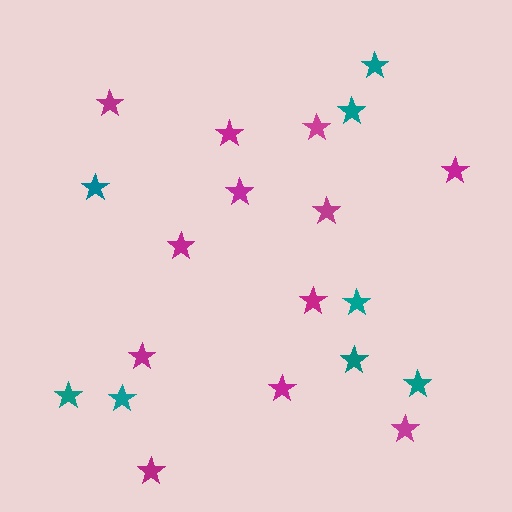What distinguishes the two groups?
There are 2 groups: one group of teal stars (8) and one group of magenta stars (12).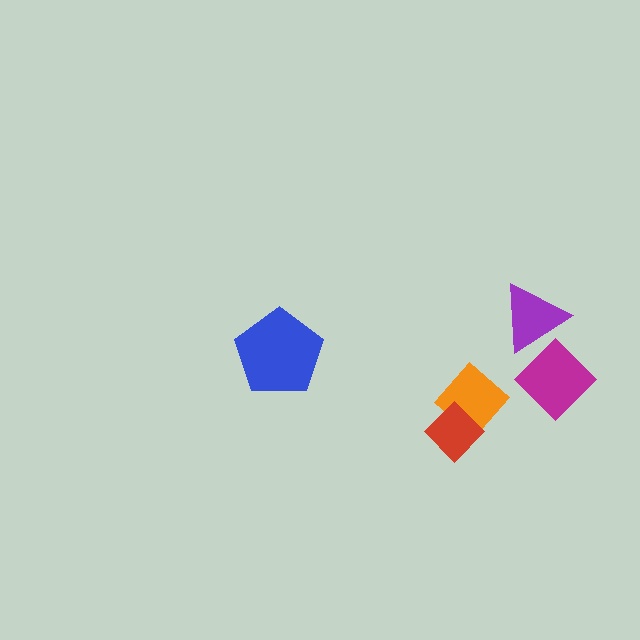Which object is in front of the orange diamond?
The red diamond is in front of the orange diamond.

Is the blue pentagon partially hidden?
No, no other shape covers it.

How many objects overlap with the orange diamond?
1 object overlaps with the orange diamond.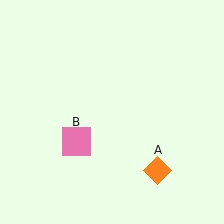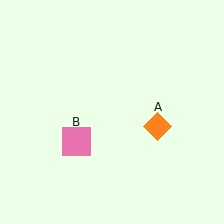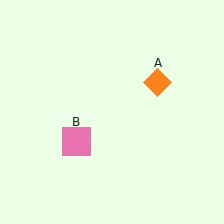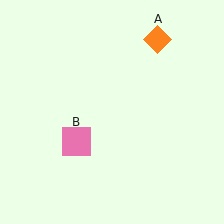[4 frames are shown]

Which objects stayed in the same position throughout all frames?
Pink square (object B) remained stationary.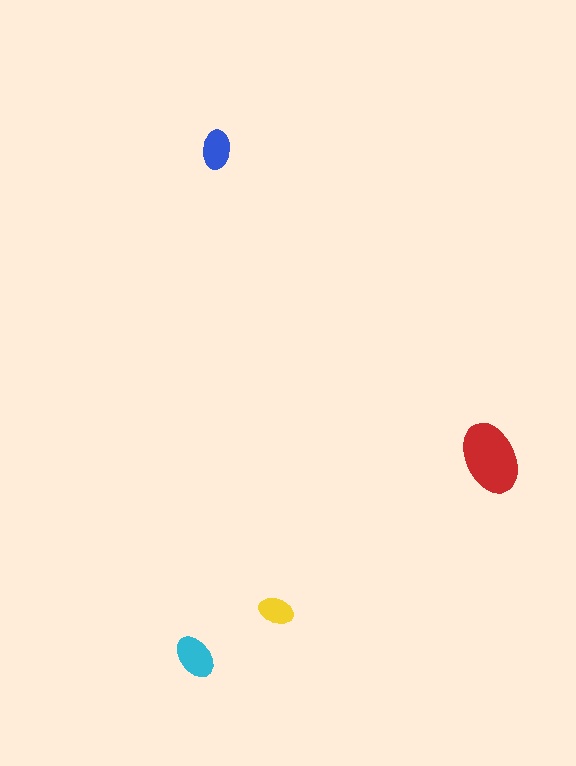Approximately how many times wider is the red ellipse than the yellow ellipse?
About 2 times wider.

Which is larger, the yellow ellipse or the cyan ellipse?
The cyan one.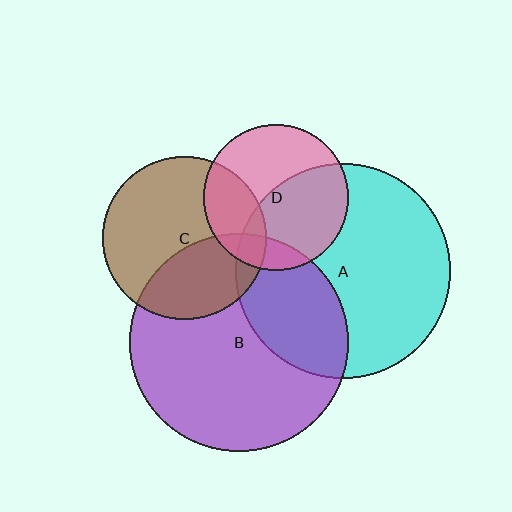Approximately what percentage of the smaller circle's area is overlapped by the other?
Approximately 50%.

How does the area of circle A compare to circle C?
Approximately 1.7 times.